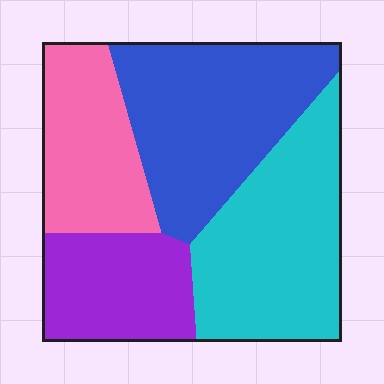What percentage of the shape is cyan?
Cyan covers roughly 30% of the shape.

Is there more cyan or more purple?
Cyan.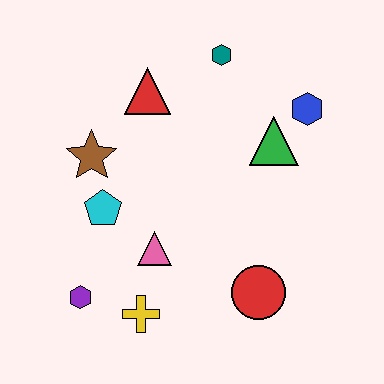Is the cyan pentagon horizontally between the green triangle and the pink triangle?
No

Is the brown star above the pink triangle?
Yes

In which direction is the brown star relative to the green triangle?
The brown star is to the left of the green triangle.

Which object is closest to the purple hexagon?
The yellow cross is closest to the purple hexagon.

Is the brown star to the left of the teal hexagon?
Yes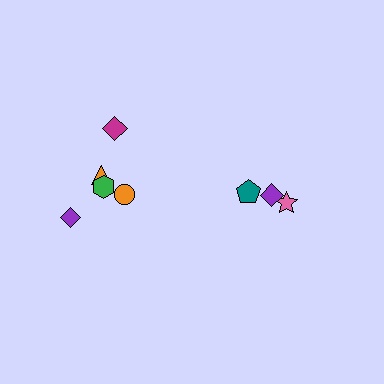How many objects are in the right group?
There are 3 objects.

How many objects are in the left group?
There are 5 objects.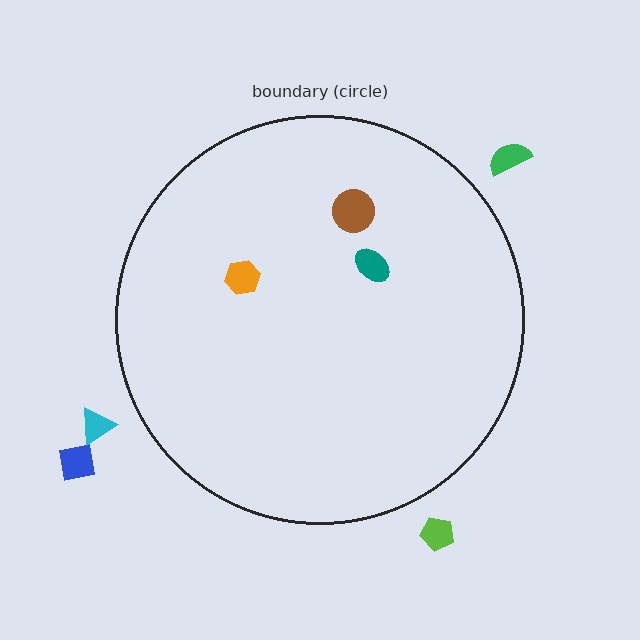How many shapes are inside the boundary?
3 inside, 4 outside.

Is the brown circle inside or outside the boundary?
Inside.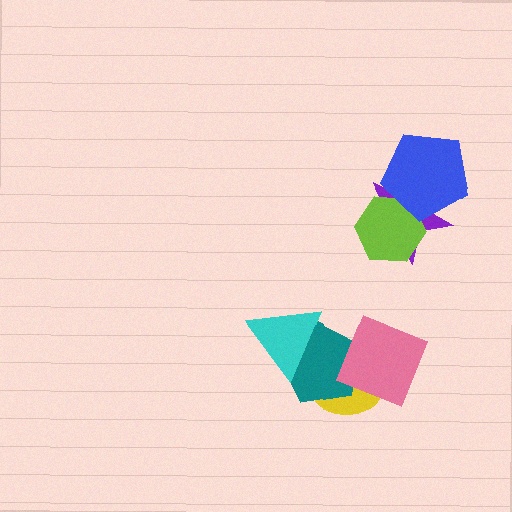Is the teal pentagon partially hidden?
Yes, it is partially covered by another shape.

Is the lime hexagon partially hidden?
Yes, it is partially covered by another shape.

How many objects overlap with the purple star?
2 objects overlap with the purple star.